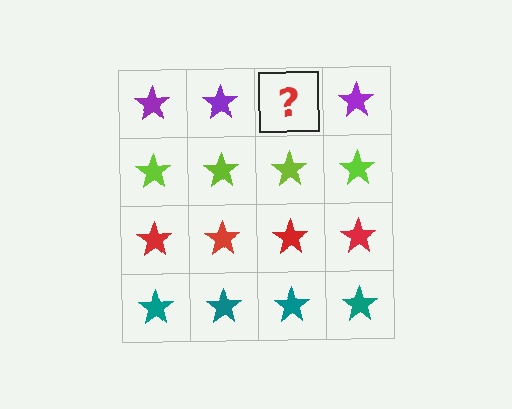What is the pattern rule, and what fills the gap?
The rule is that each row has a consistent color. The gap should be filled with a purple star.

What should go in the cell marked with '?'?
The missing cell should contain a purple star.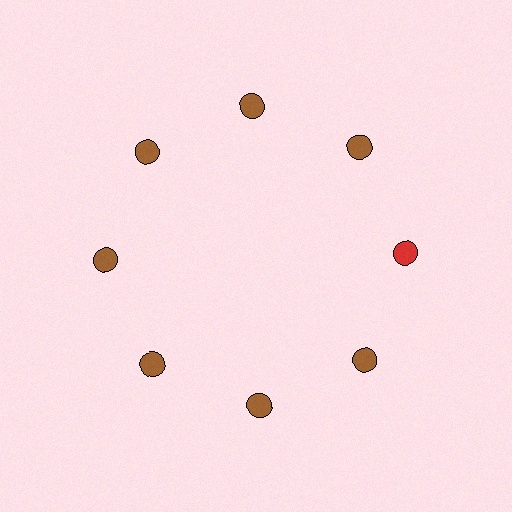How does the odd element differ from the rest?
It has a different color: red instead of brown.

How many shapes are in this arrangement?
There are 8 shapes arranged in a ring pattern.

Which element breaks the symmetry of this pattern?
The red circle at roughly the 3 o'clock position breaks the symmetry. All other shapes are brown circles.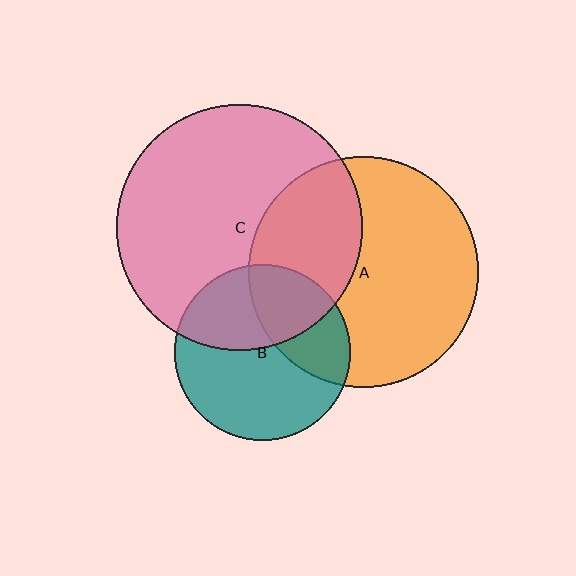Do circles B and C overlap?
Yes.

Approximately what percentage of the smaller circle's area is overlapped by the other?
Approximately 40%.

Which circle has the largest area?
Circle C (pink).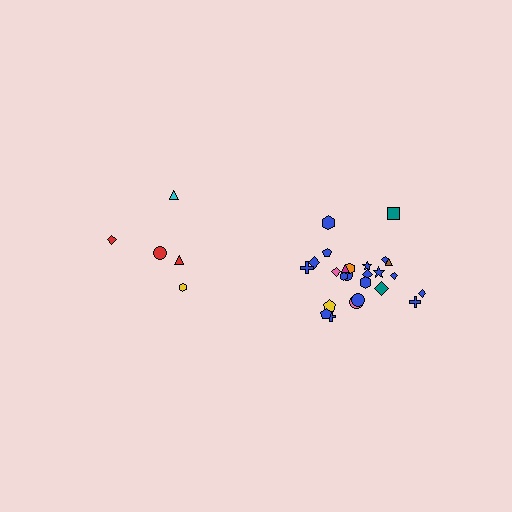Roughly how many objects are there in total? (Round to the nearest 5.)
Roughly 30 objects in total.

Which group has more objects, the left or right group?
The right group.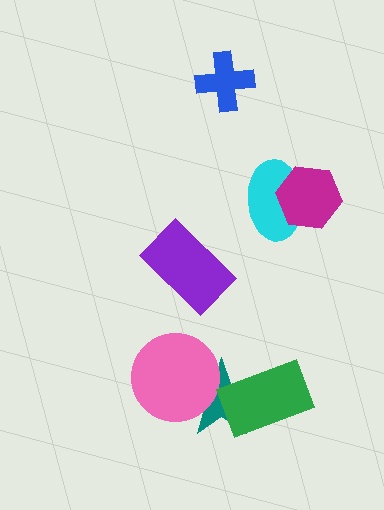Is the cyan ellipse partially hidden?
Yes, it is partially covered by another shape.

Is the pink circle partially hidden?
No, no other shape covers it.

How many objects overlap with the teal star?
2 objects overlap with the teal star.